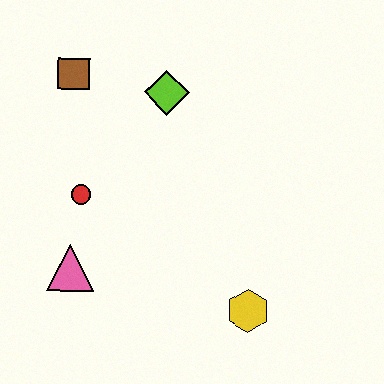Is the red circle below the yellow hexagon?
No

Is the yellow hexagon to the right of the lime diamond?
Yes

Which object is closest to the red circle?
The pink triangle is closest to the red circle.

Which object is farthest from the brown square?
The yellow hexagon is farthest from the brown square.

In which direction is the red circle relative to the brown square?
The red circle is below the brown square.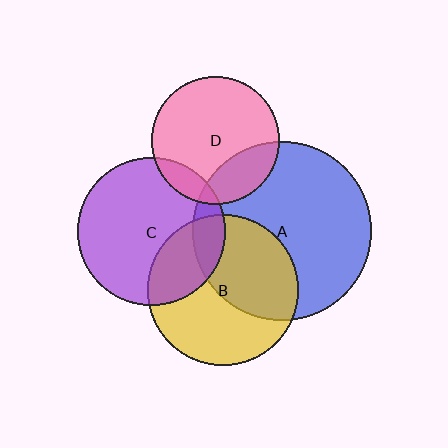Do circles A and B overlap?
Yes.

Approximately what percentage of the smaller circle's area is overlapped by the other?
Approximately 45%.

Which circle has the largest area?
Circle A (blue).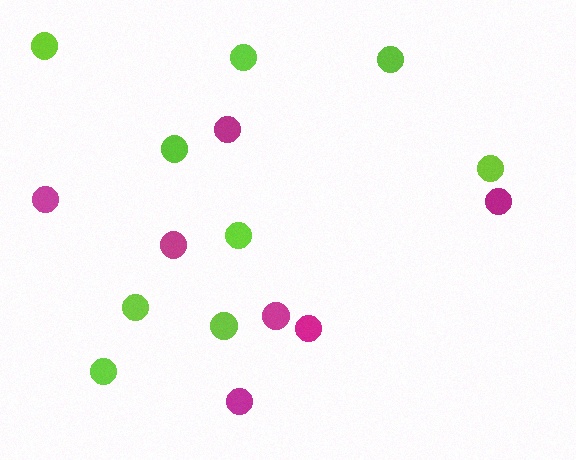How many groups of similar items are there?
There are 2 groups: one group of magenta circles (7) and one group of lime circles (9).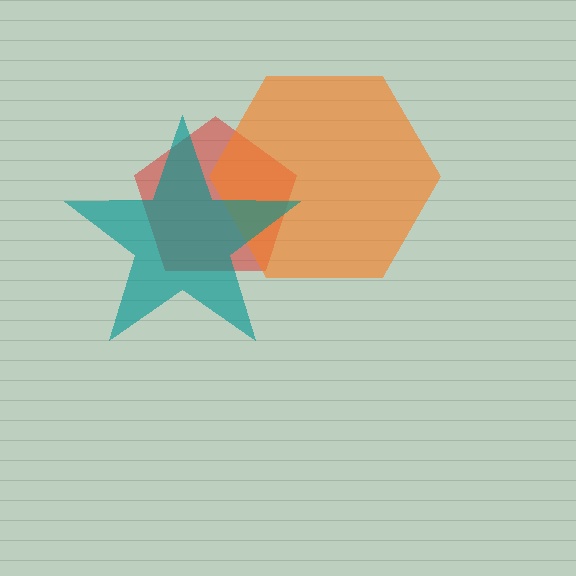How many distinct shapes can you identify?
There are 3 distinct shapes: a red pentagon, an orange hexagon, a teal star.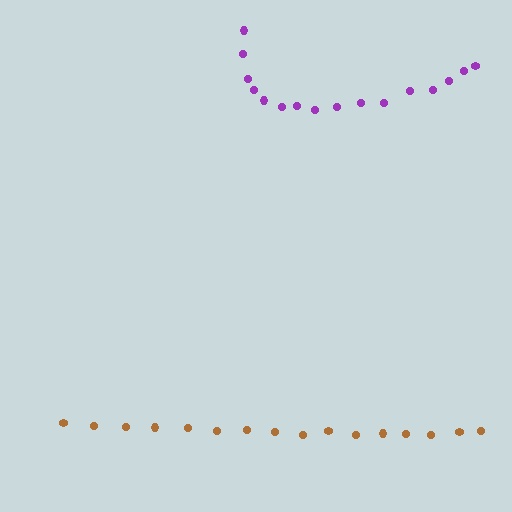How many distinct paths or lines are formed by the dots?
There are 2 distinct paths.